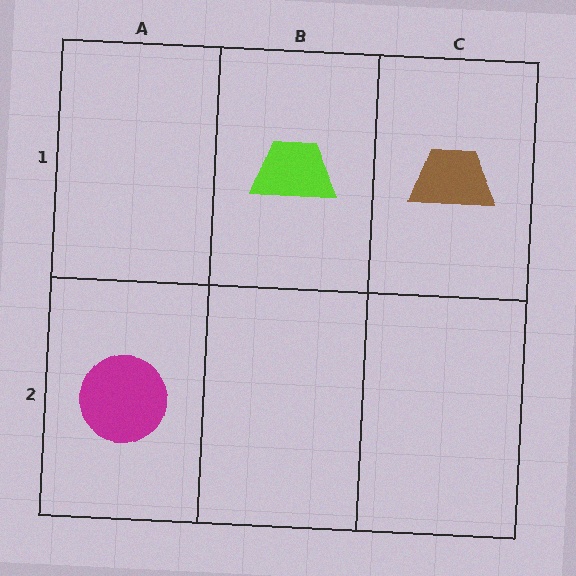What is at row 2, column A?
A magenta circle.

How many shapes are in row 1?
2 shapes.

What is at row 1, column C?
A brown trapezoid.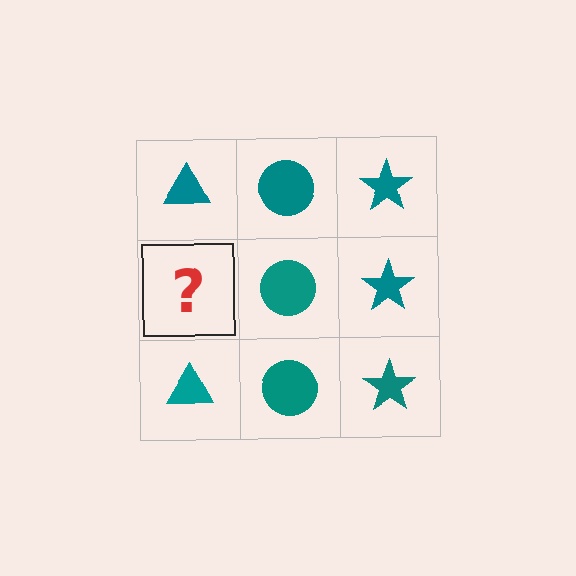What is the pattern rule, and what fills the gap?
The rule is that each column has a consistent shape. The gap should be filled with a teal triangle.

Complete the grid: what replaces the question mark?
The question mark should be replaced with a teal triangle.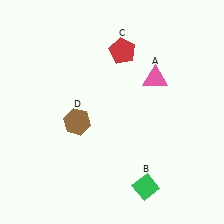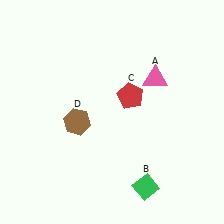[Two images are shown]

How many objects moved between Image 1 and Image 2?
1 object moved between the two images.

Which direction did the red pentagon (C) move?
The red pentagon (C) moved down.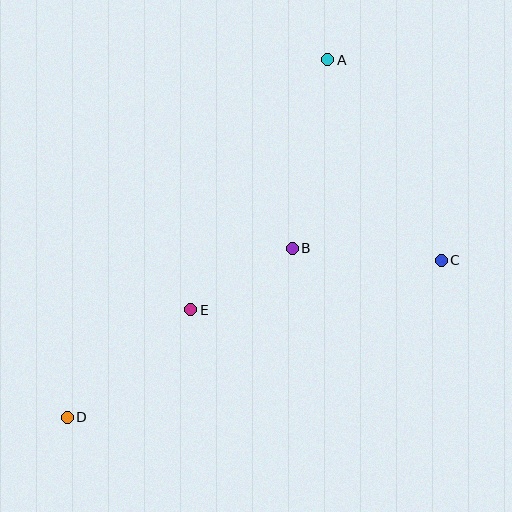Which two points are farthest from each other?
Points A and D are farthest from each other.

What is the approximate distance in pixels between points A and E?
The distance between A and E is approximately 285 pixels.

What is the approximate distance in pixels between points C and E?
The distance between C and E is approximately 255 pixels.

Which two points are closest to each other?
Points B and E are closest to each other.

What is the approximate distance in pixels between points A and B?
The distance between A and B is approximately 192 pixels.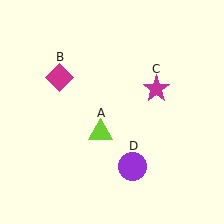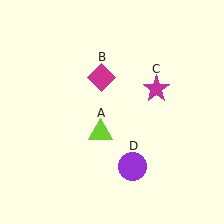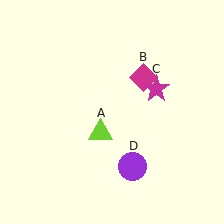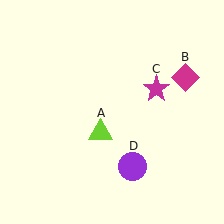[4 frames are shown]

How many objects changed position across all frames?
1 object changed position: magenta diamond (object B).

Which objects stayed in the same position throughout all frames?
Lime triangle (object A) and magenta star (object C) and purple circle (object D) remained stationary.